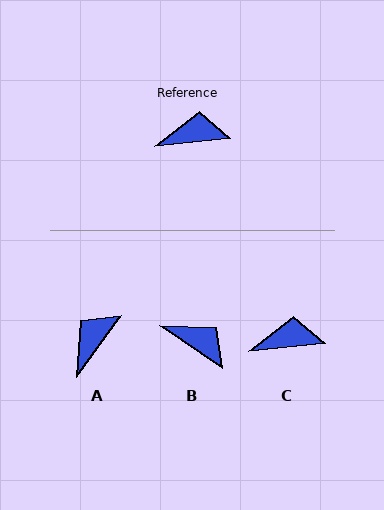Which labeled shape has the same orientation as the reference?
C.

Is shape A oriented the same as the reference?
No, it is off by about 49 degrees.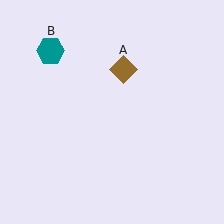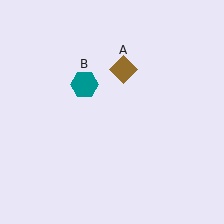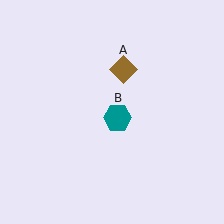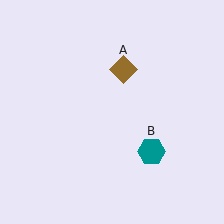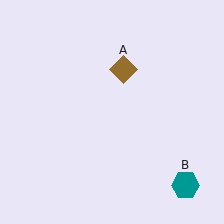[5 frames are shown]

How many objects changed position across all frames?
1 object changed position: teal hexagon (object B).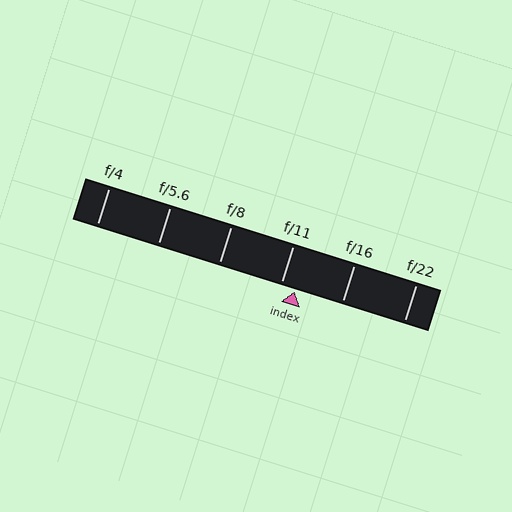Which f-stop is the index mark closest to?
The index mark is closest to f/11.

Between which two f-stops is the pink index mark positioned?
The index mark is between f/11 and f/16.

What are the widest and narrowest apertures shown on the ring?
The widest aperture shown is f/4 and the narrowest is f/22.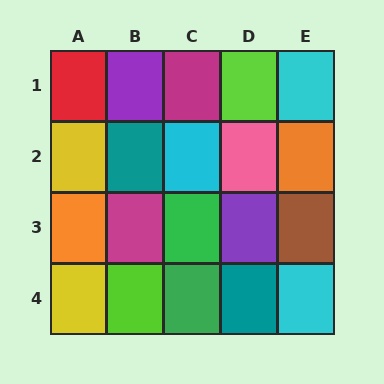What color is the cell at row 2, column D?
Pink.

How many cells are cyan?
3 cells are cyan.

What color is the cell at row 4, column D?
Teal.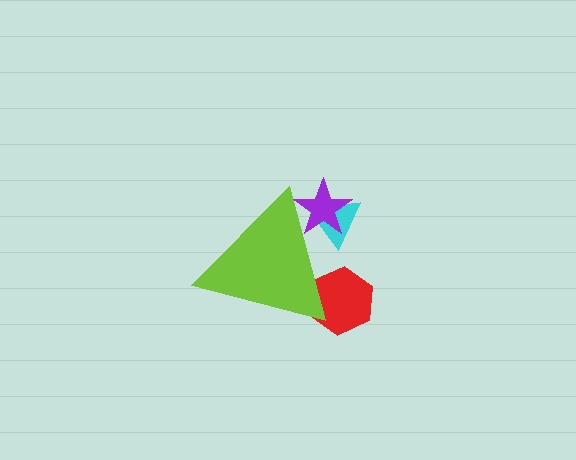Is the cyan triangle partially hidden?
Yes, the cyan triangle is partially hidden behind the lime triangle.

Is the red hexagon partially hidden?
Yes, the red hexagon is partially hidden behind the lime triangle.